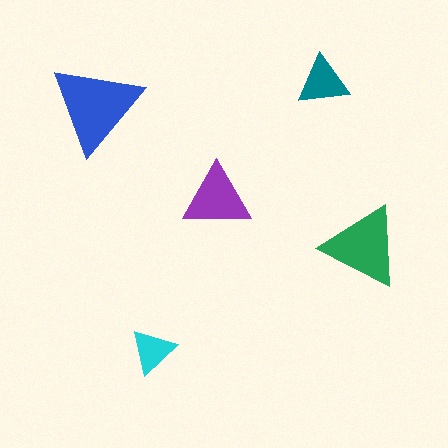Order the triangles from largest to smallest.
the blue one, the green one, the purple one, the teal one, the cyan one.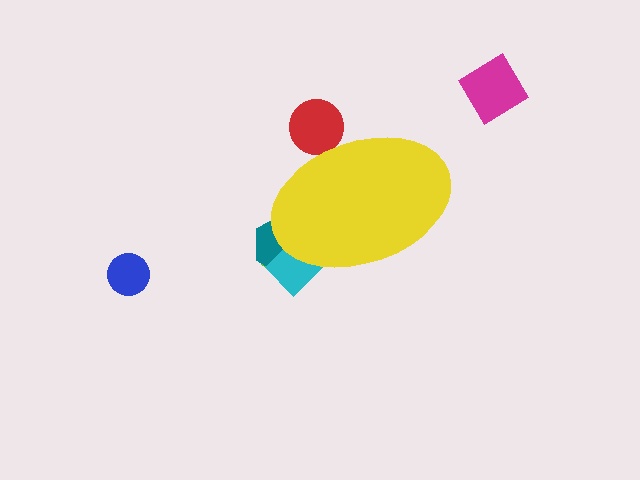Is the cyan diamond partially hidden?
Yes, the cyan diamond is partially hidden behind the yellow ellipse.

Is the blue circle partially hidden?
No, the blue circle is fully visible.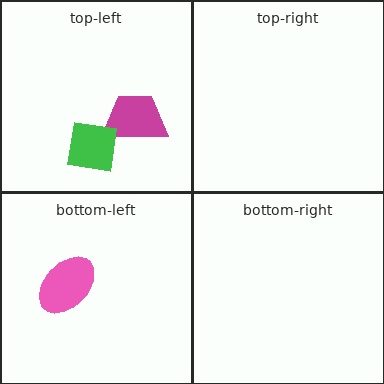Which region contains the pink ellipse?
The bottom-left region.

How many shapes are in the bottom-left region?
1.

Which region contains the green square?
The top-left region.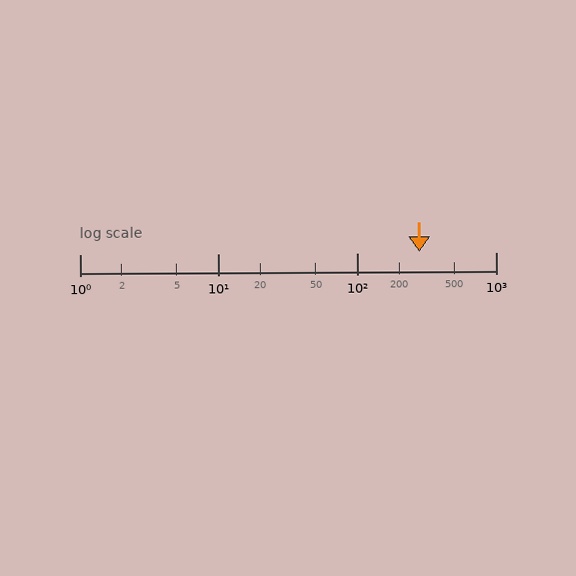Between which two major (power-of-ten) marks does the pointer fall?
The pointer is between 100 and 1000.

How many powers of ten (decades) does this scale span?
The scale spans 3 decades, from 1 to 1000.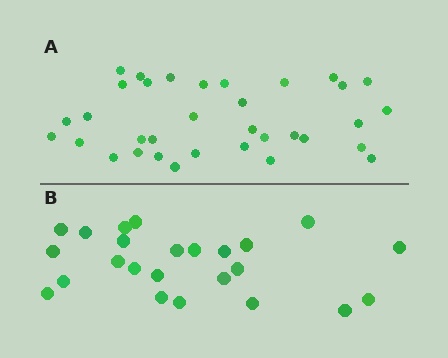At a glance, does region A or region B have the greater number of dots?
Region A (the top region) has more dots.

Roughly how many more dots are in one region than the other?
Region A has roughly 10 or so more dots than region B.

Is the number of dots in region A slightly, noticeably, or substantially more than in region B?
Region A has noticeably more, but not dramatically so. The ratio is roughly 1.4 to 1.